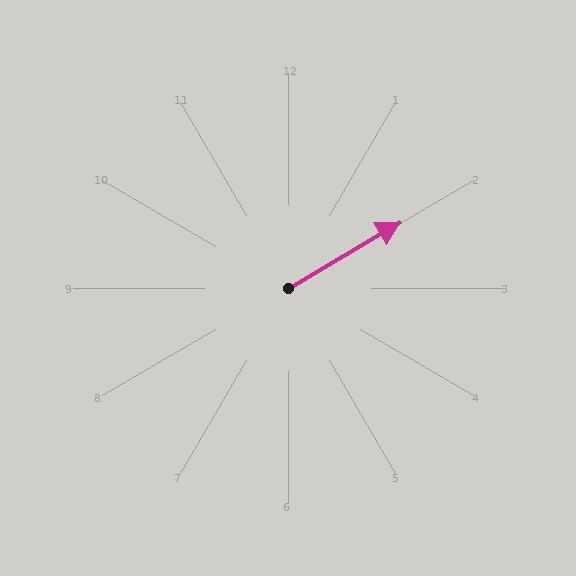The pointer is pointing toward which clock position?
Roughly 2 o'clock.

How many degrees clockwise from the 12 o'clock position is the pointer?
Approximately 59 degrees.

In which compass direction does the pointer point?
Northeast.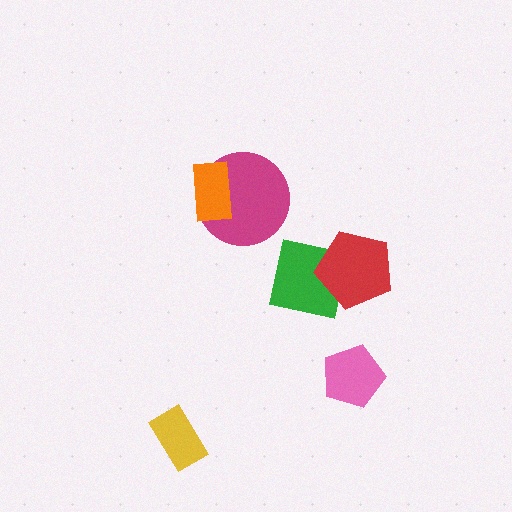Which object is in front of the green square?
The red pentagon is in front of the green square.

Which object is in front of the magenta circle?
The orange rectangle is in front of the magenta circle.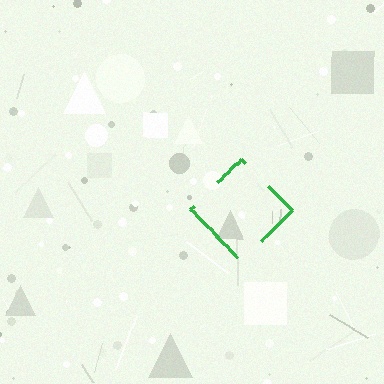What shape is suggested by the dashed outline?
The dashed outline suggests a diamond.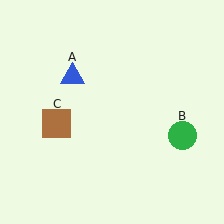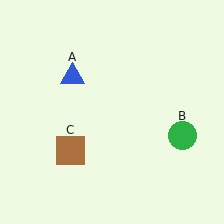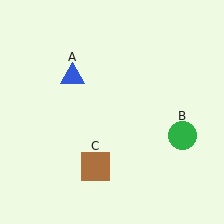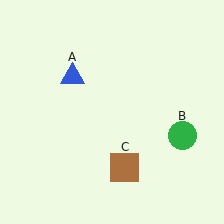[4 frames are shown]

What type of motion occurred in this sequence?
The brown square (object C) rotated counterclockwise around the center of the scene.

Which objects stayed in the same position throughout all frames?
Blue triangle (object A) and green circle (object B) remained stationary.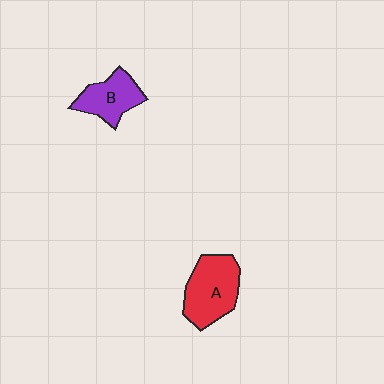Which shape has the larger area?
Shape A (red).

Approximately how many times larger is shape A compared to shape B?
Approximately 1.4 times.